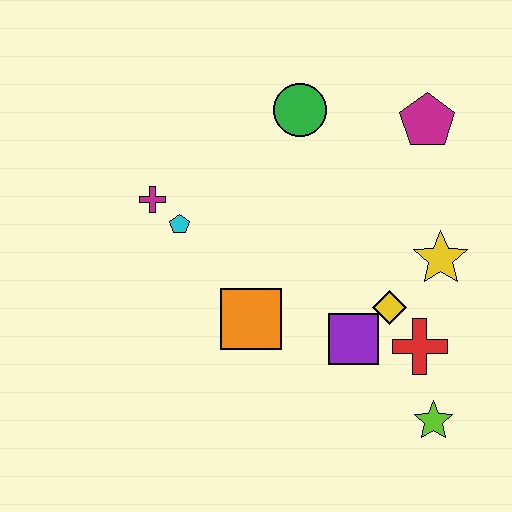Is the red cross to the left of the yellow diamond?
No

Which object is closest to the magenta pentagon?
The green circle is closest to the magenta pentagon.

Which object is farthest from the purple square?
The magenta cross is farthest from the purple square.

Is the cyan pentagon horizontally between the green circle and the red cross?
No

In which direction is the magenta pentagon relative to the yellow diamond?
The magenta pentagon is above the yellow diamond.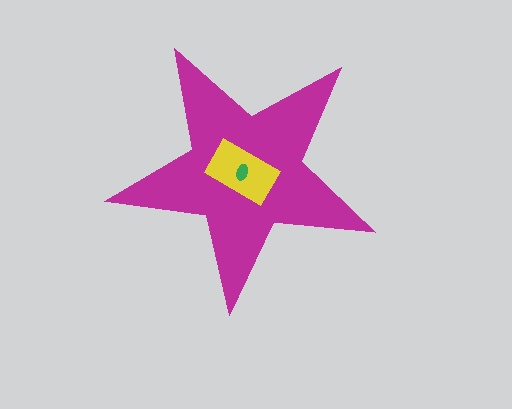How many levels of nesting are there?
3.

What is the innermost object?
The green ellipse.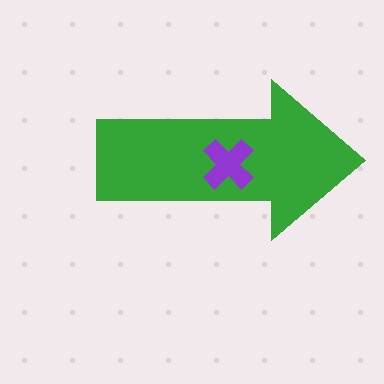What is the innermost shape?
The purple cross.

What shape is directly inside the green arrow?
The purple cross.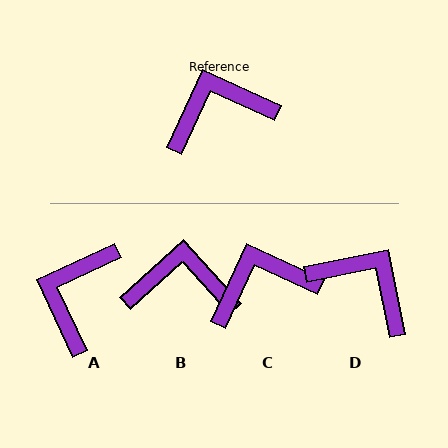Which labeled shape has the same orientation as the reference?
C.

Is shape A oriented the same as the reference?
No, it is off by about 50 degrees.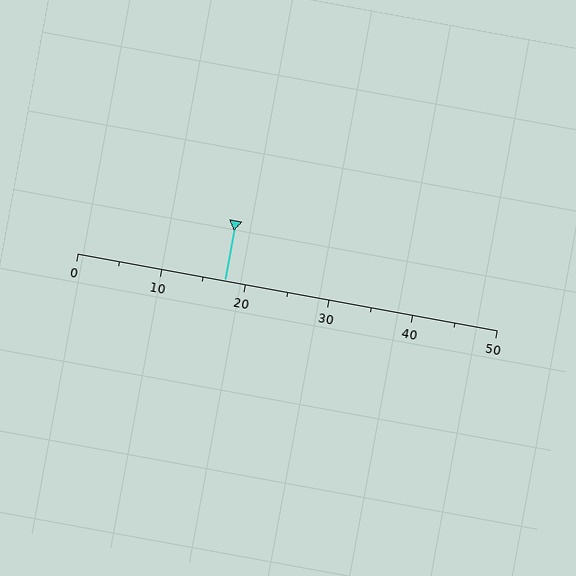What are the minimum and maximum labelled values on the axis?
The axis runs from 0 to 50.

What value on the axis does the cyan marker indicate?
The marker indicates approximately 17.5.